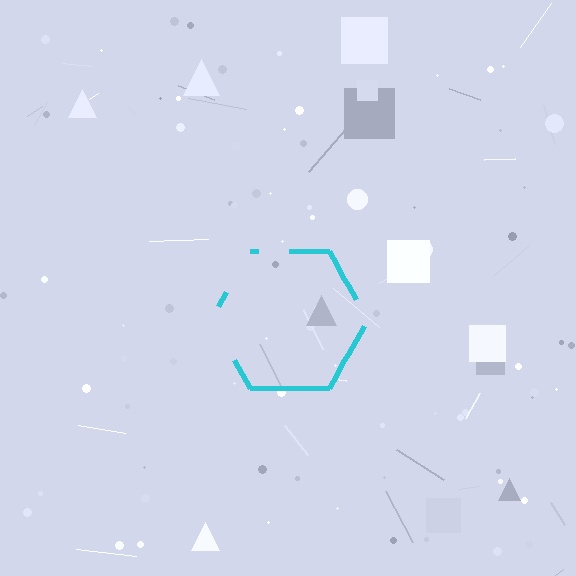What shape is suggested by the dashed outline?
The dashed outline suggests a hexagon.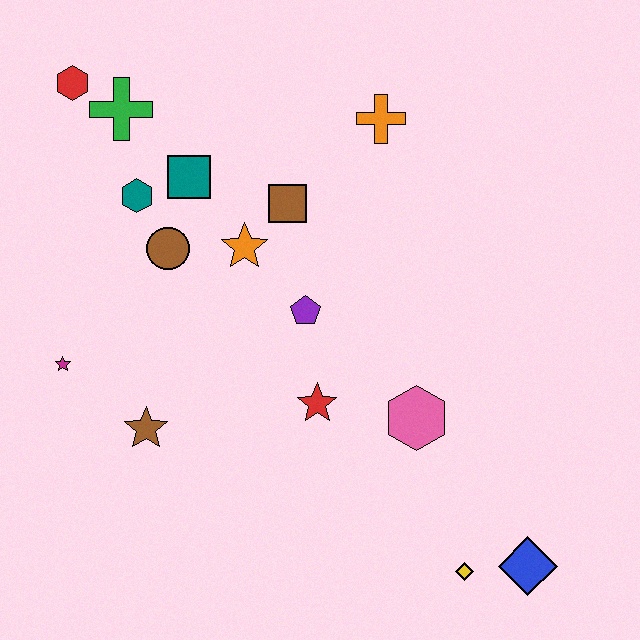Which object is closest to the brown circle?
The teal hexagon is closest to the brown circle.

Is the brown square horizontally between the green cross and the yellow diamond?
Yes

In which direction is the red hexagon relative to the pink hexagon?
The red hexagon is to the left of the pink hexagon.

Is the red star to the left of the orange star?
No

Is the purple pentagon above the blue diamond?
Yes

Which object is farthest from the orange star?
The blue diamond is farthest from the orange star.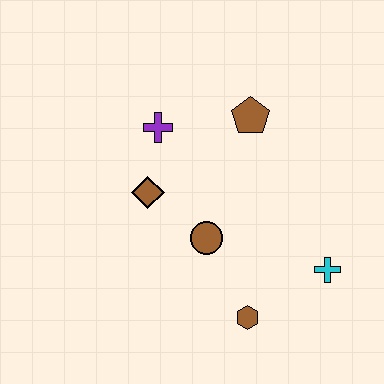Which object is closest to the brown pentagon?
The purple cross is closest to the brown pentagon.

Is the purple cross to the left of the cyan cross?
Yes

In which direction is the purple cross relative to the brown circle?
The purple cross is above the brown circle.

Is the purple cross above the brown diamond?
Yes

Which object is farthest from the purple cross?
The cyan cross is farthest from the purple cross.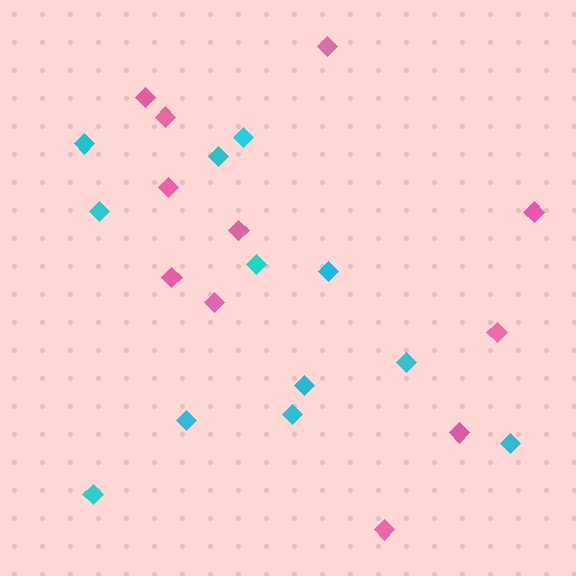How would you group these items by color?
There are 2 groups: one group of pink diamonds (11) and one group of cyan diamonds (12).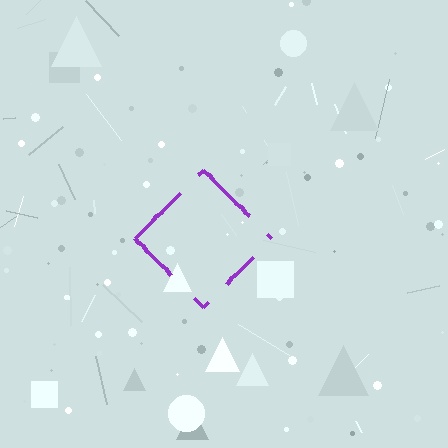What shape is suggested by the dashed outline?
The dashed outline suggests a diamond.